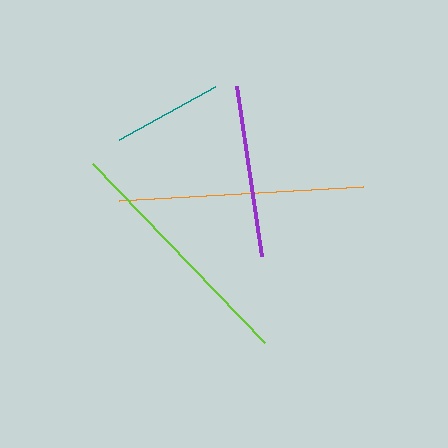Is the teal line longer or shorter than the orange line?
The orange line is longer than the teal line.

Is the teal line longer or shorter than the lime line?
The lime line is longer than the teal line.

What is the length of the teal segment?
The teal segment is approximately 110 pixels long.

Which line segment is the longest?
The lime line is the longest at approximately 248 pixels.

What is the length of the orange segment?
The orange segment is approximately 244 pixels long.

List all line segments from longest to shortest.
From longest to shortest: lime, orange, purple, teal.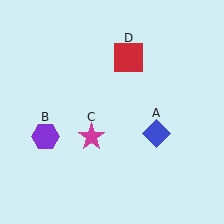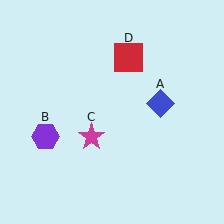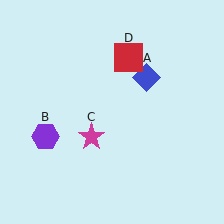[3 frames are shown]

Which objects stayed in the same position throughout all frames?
Purple hexagon (object B) and magenta star (object C) and red square (object D) remained stationary.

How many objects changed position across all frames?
1 object changed position: blue diamond (object A).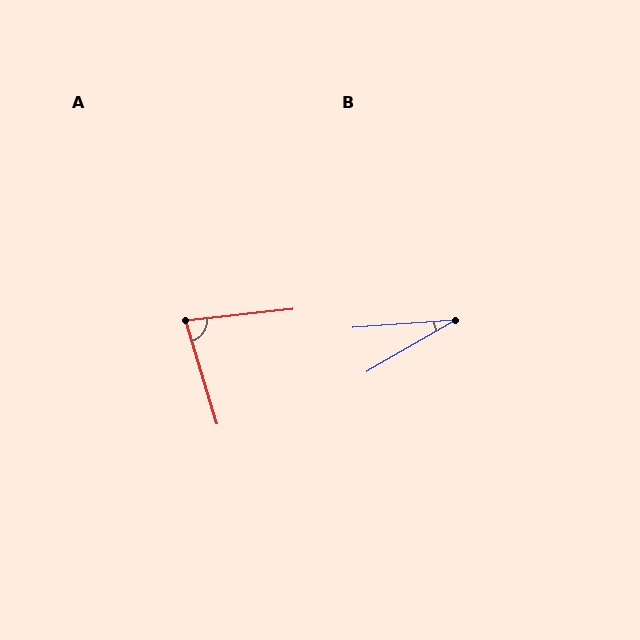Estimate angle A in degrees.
Approximately 79 degrees.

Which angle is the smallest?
B, at approximately 26 degrees.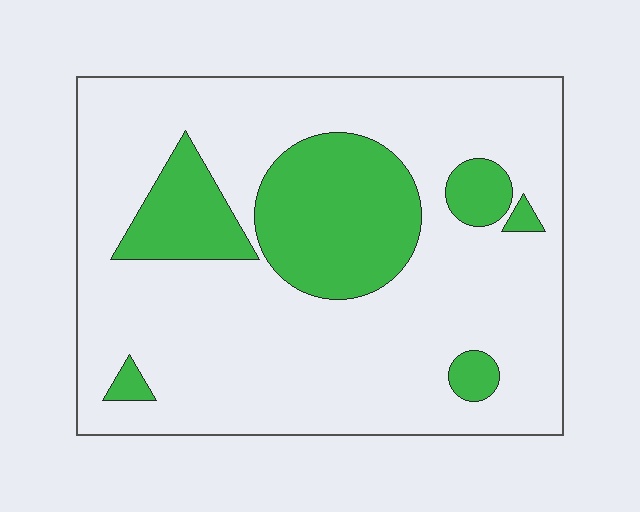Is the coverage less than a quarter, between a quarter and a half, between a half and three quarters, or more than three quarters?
Less than a quarter.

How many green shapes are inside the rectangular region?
6.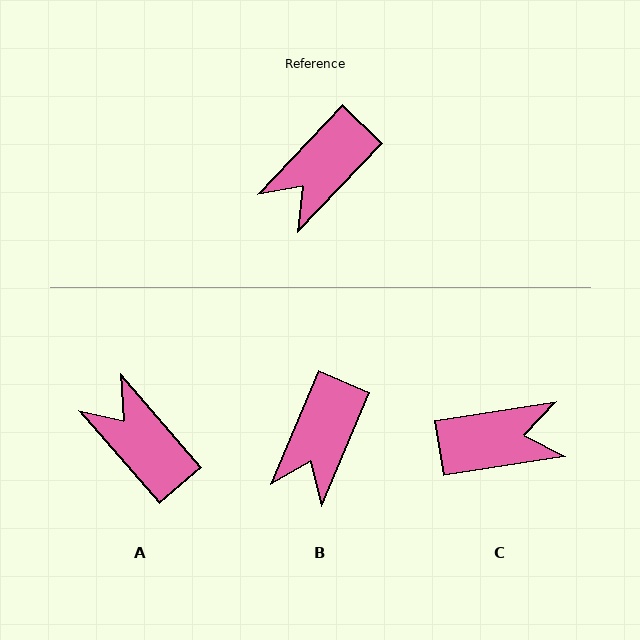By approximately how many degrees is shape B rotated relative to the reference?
Approximately 21 degrees counter-clockwise.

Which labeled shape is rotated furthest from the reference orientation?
C, about 142 degrees away.